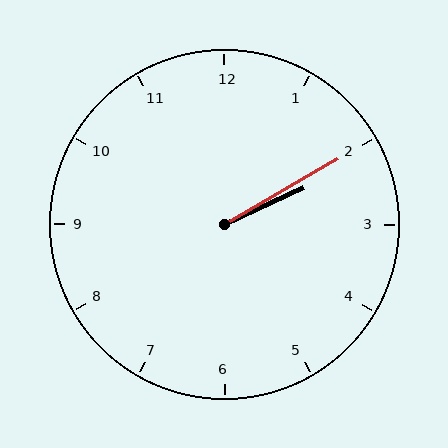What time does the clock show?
2:10.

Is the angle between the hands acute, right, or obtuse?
It is acute.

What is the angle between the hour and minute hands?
Approximately 5 degrees.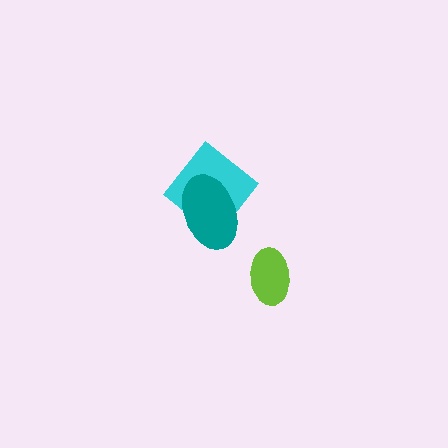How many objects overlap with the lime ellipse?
0 objects overlap with the lime ellipse.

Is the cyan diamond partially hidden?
Yes, it is partially covered by another shape.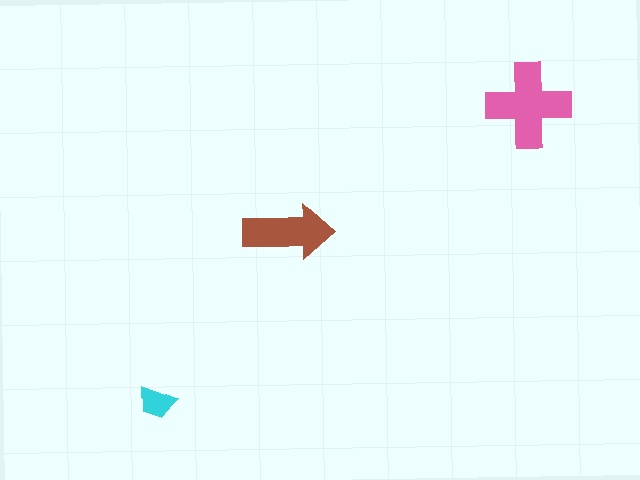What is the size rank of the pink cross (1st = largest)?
1st.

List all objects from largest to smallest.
The pink cross, the brown arrow, the cyan trapezoid.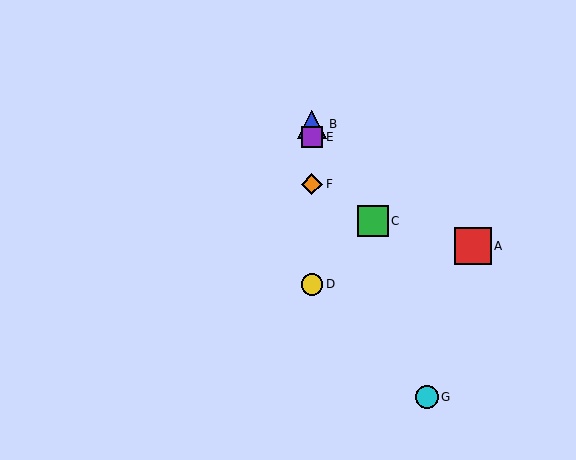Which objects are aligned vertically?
Objects B, D, E, F are aligned vertically.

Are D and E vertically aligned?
Yes, both are at x≈312.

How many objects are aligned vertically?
4 objects (B, D, E, F) are aligned vertically.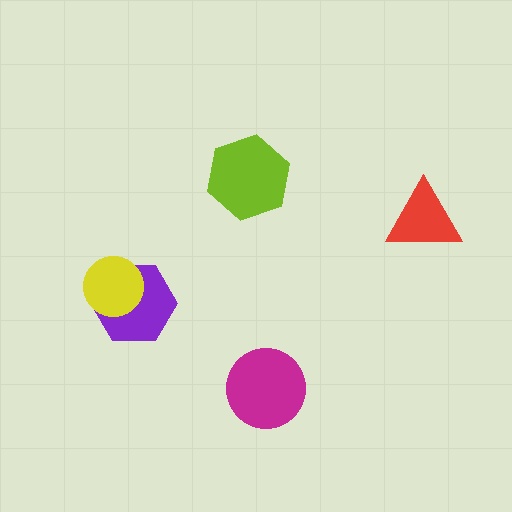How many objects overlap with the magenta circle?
0 objects overlap with the magenta circle.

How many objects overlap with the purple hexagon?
1 object overlaps with the purple hexagon.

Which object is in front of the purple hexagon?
The yellow circle is in front of the purple hexagon.